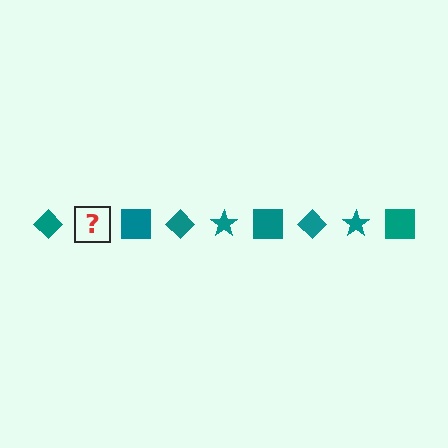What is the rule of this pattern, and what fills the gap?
The rule is that the pattern cycles through diamond, star, square shapes in teal. The gap should be filled with a teal star.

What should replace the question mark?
The question mark should be replaced with a teal star.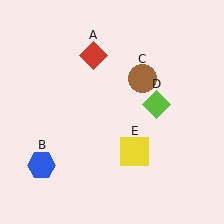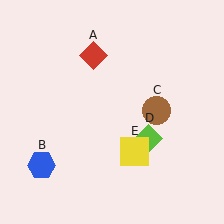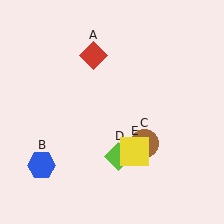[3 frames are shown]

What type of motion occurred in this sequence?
The brown circle (object C), lime diamond (object D) rotated clockwise around the center of the scene.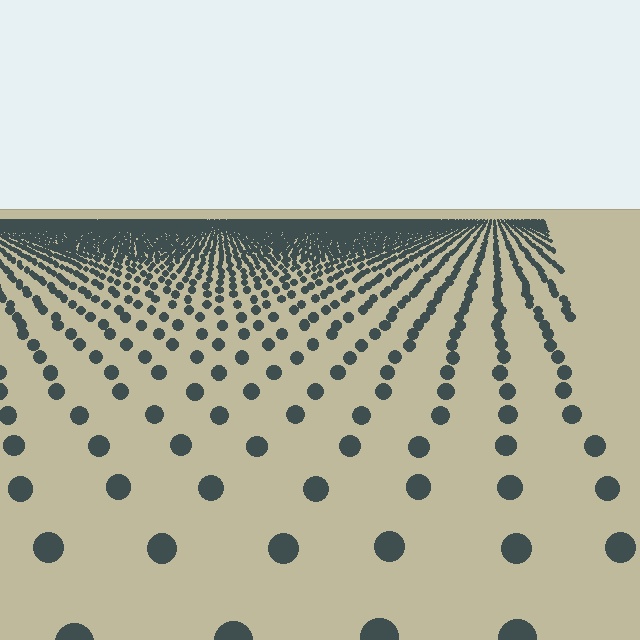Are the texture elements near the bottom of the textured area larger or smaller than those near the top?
Larger. Near the bottom, elements are closer to the viewer and appear at a bigger on-screen size.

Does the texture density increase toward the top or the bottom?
Density increases toward the top.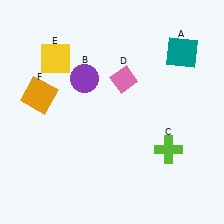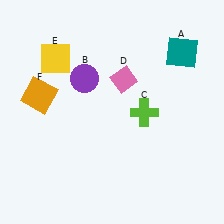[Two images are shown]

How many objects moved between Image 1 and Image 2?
1 object moved between the two images.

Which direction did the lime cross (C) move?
The lime cross (C) moved up.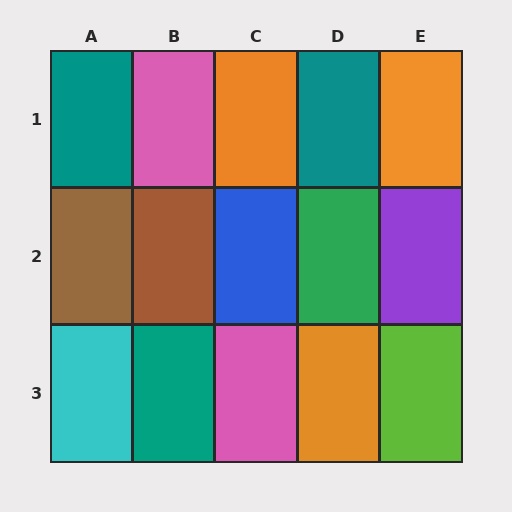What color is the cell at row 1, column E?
Orange.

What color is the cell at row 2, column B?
Brown.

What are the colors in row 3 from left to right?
Cyan, teal, pink, orange, lime.